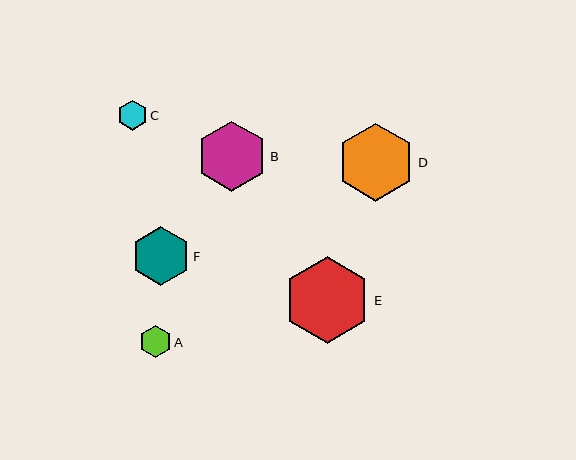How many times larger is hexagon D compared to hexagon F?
Hexagon D is approximately 1.3 times the size of hexagon F.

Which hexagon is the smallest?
Hexagon C is the smallest with a size of approximately 30 pixels.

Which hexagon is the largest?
Hexagon E is the largest with a size of approximately 87 pixels.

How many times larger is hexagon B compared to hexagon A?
Hexagon B is approximately 2.2 times the size of hexagon A.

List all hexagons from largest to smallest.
From largest to smallest: E, D, B, F, A, C.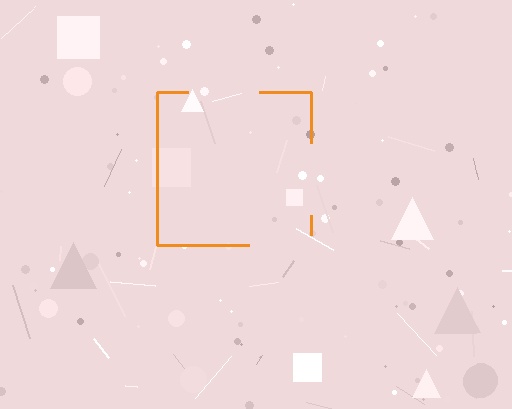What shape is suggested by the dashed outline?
The dashed outline suggests a square.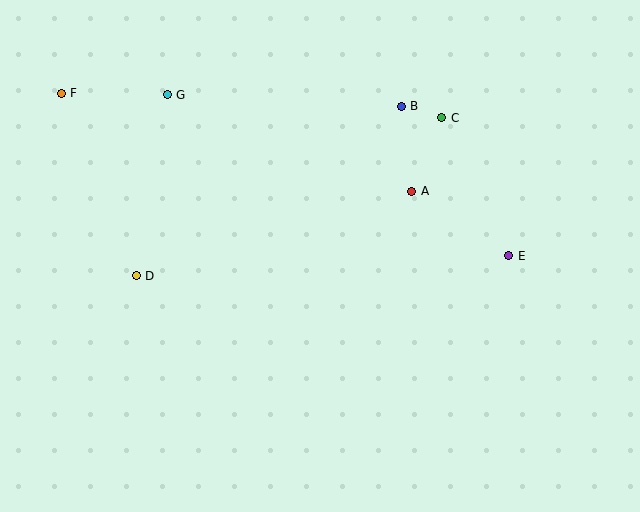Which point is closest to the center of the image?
Point A at (412, 191) is closest to the center.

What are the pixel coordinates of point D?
Point D is at (136, 276).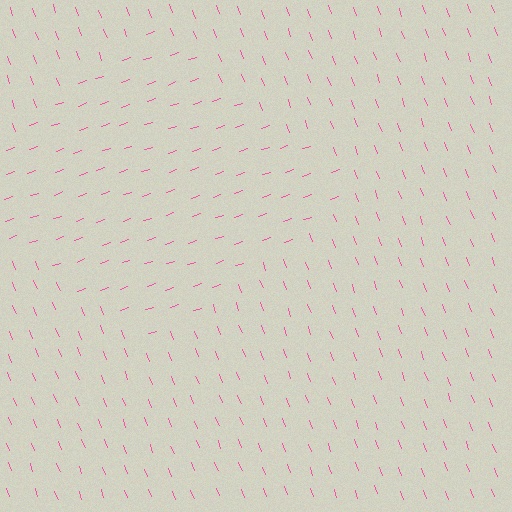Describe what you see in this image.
The image is filled with small pink line segments. A diamond region in the image has lines oriented differently from the surrounding lines, creating a visible texture boundary.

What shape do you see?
I see a diamond.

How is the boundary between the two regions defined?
The boundary is defined purely by a change in line orientation (approximately 88 degrees difference). All lines are the same color and thickness.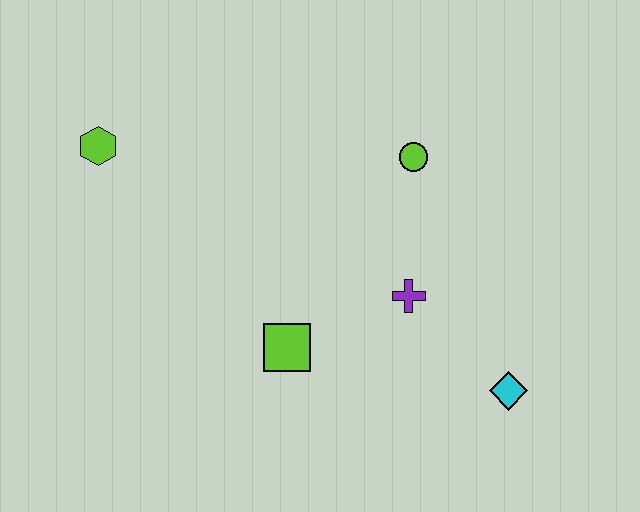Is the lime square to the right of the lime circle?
No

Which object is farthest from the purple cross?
The lime hexagon is farthest from the purple cross.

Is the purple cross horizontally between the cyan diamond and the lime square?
Yes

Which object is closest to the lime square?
The purple cross is closest to the lime square.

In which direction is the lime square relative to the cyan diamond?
The lime square is to the left of the cyan diamond.